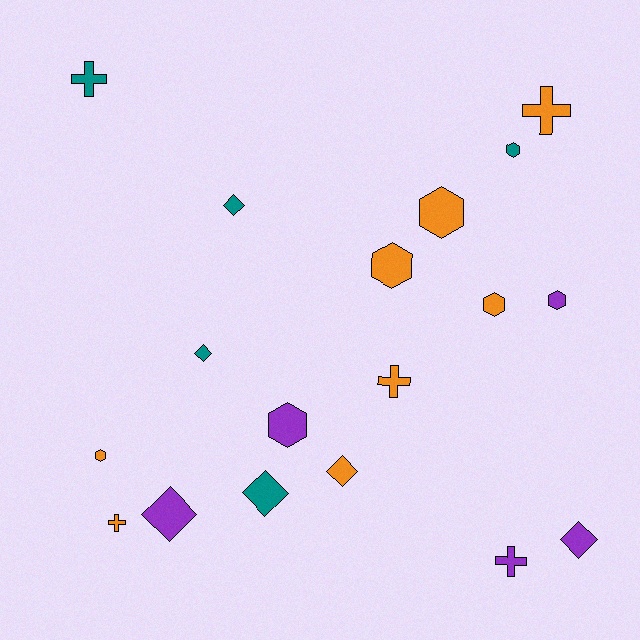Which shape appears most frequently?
Hexagon, with 7 objects.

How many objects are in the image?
There are 18 objects.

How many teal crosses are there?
There is 1 teal cross.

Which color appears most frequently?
Orange, with 8 objects.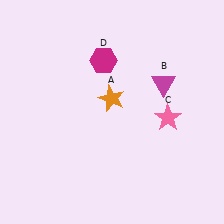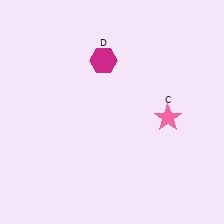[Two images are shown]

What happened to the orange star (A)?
The orange star (A) was removed in Image 2. It was in the top-left area of Image 1.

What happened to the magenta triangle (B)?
The magenta triangle (B) was removed in Image 2. It was in the top-right area of Image 1.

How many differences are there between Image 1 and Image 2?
There are 2 differences between the two images.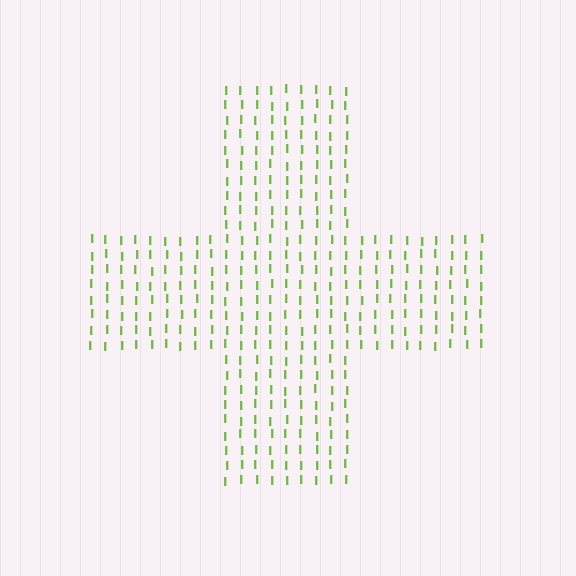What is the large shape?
The large shape is a cross.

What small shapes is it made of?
It is made of small letter I's.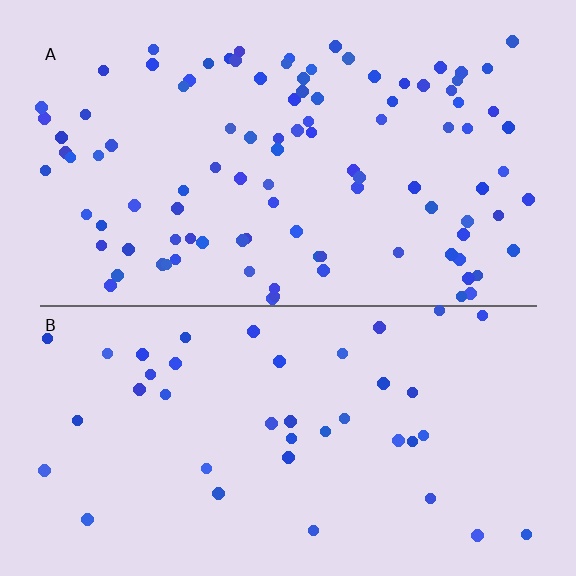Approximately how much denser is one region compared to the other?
Approximately 2.5× — region A over region B.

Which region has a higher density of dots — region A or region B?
A (the top).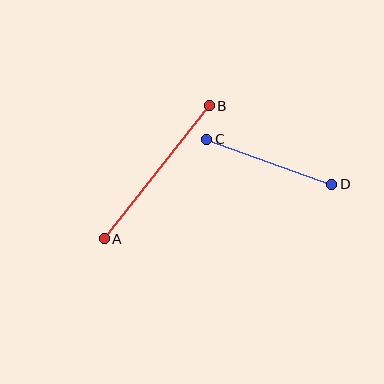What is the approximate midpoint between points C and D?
The midpoint is at approximately (269, 162) pixels.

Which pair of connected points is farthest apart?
Points A and B are farthest apart.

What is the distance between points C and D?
The distance is approximately 133 pixels.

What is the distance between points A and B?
The distance is approximately 169 pixels.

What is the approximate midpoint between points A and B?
The midpoint is at approximately (157, 172) pixels.